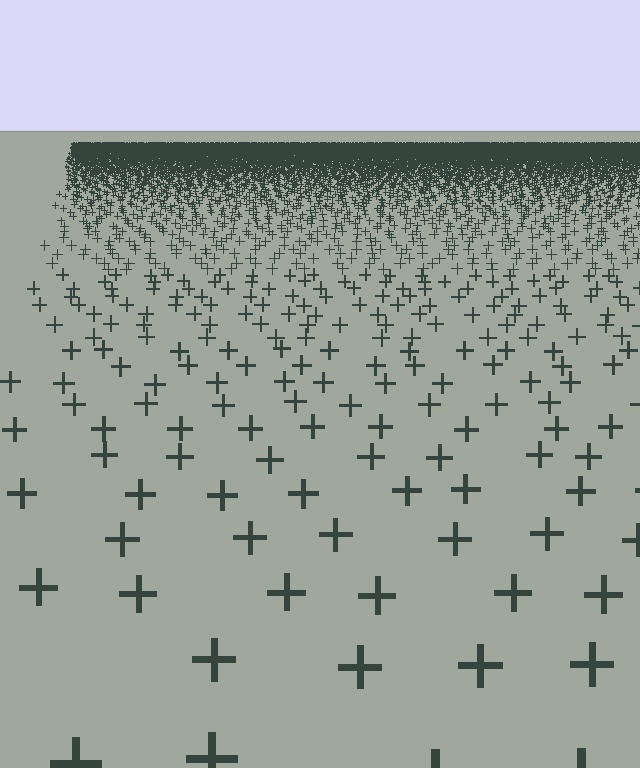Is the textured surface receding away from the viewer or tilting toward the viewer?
The surface is receding away from the viewer. Texture elements get smaller and denser toward the top.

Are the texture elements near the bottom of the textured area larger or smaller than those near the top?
Larger. Near the bottom, elements are closer to the viewer and appear at a bigger on-screen size.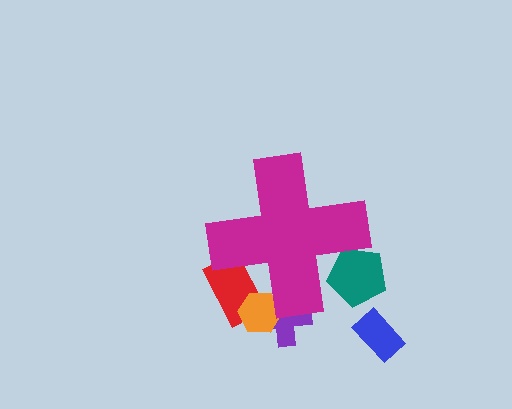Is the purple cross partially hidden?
Yes, the purple cross is partially hidden behind the magenta cross.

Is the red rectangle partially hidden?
Yes, the red rectangle is partially hidden behind the magenta cross.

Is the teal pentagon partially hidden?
Yes, the teal pentagon is partially hidden behind the magenta cross.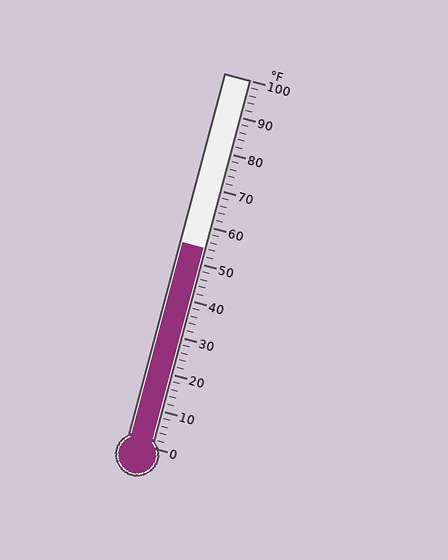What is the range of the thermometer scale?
The thermometer scale ranges from 0°F to 100°F.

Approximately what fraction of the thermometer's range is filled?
The thermometer is filled to approximately 55% of its range.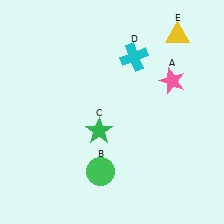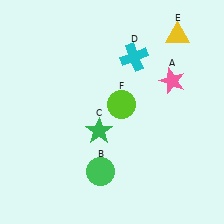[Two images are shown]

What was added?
A lime circle (F) was added in Image 2.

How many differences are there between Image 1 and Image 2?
There is 1 difference between the two images.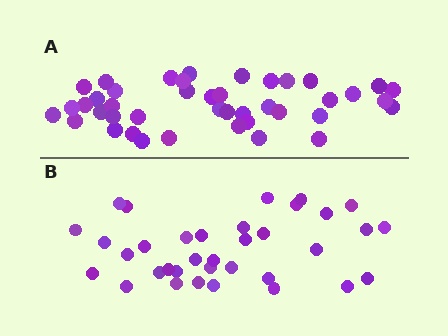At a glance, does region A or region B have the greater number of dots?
Region A (the top region) has more dots.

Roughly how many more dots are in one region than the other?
Region A has roughly 8 or so more dots than region B.